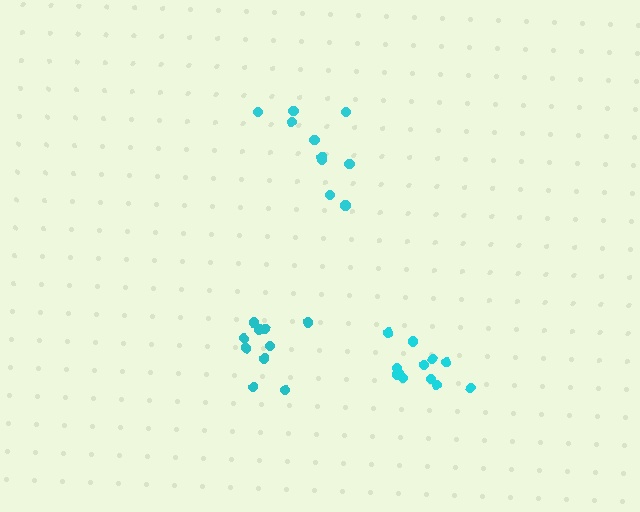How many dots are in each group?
Group 1: 12 dots, Group 2: 10 dots, Group 3: 10 dots (32 total).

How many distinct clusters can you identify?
There are 3 distinct clusters.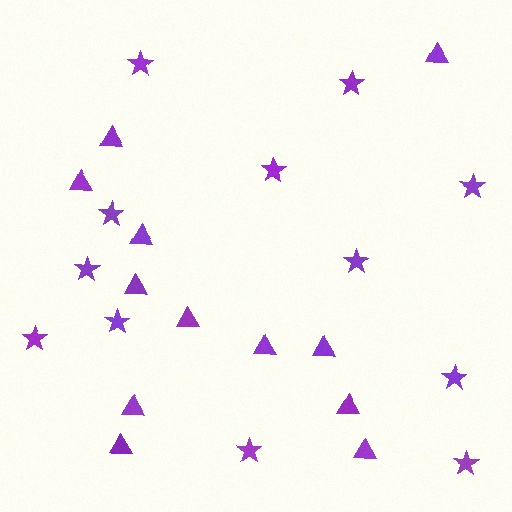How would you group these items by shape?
There are 2 groups: one group of stars (12) and one group of triangles (12).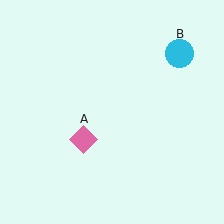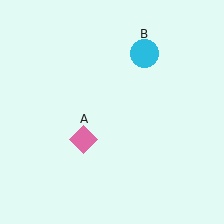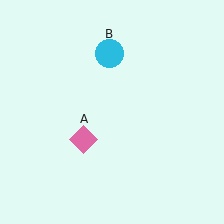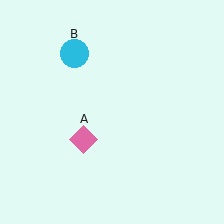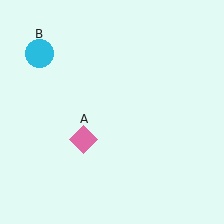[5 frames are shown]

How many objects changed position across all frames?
1 object changed position: cyan circle (object B).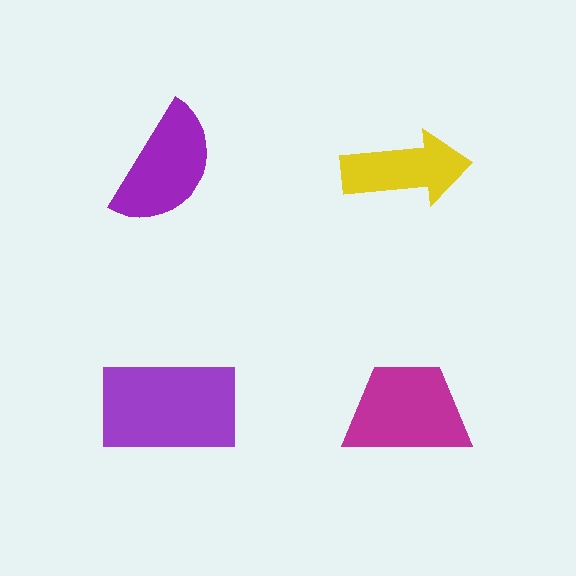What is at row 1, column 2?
A yellow arrow.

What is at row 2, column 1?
A purple rectangle.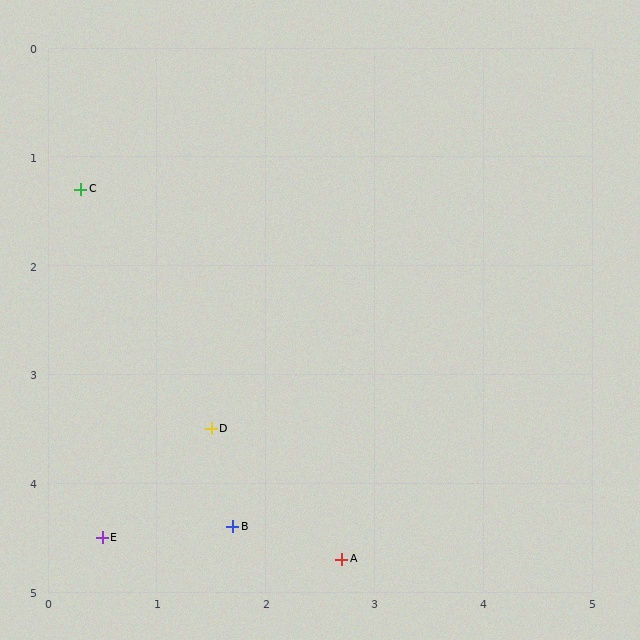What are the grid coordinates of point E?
Point E is at approximately (0.5, 4.5).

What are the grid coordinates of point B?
Point B is at approximately (1.7, 4.4).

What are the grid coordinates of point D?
Point D is at approximately (1.5, 3.5).